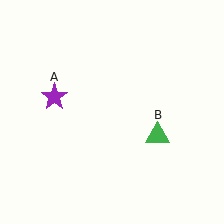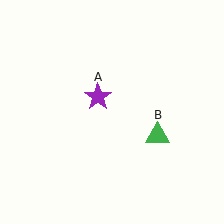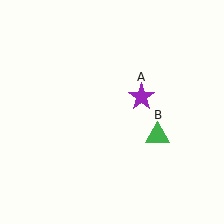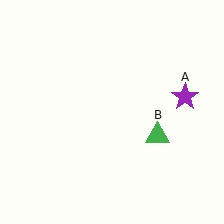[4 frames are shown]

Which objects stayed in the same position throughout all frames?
Green triangle (object B) remained stationary.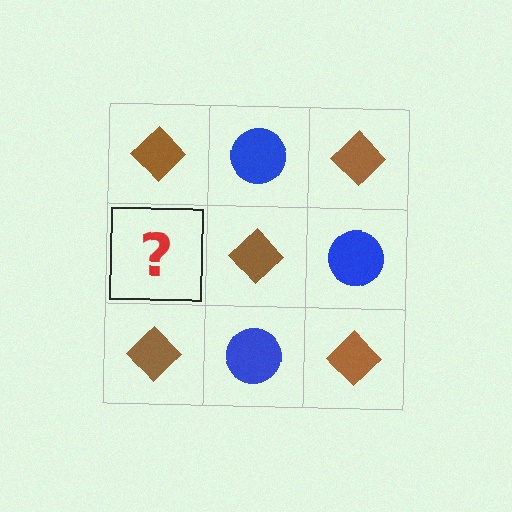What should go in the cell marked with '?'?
The missing cell should contain a blue circle.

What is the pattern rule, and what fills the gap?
The rule is that it alternates brown diamond and blue circle in a checkerboard pattern. The gap should be filled with a blue circle.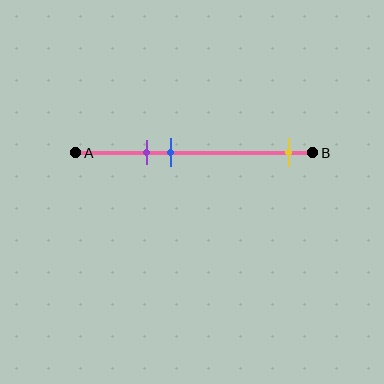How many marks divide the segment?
There are 3 marks dividing the segment.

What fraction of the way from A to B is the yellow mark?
The yellow mark is approximately 90% (0.9) of the way from A to B.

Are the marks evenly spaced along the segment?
No, the marks are not evenly spaced.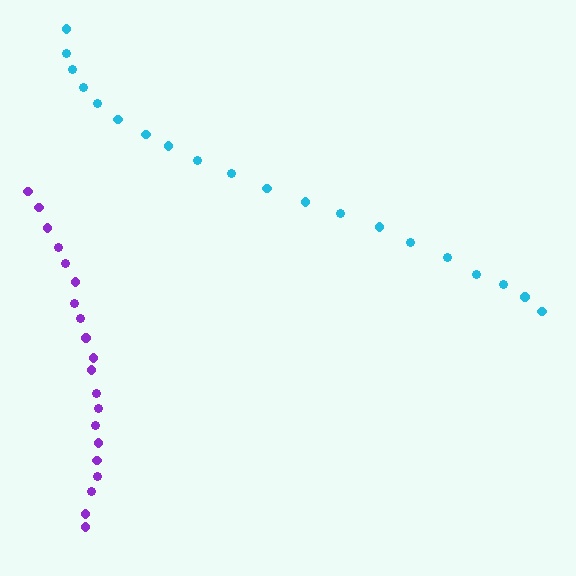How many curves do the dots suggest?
There are 2 distinct paths.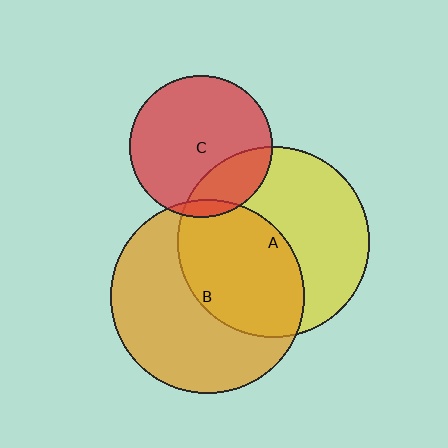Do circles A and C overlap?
Yes.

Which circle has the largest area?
Circle B (orange).